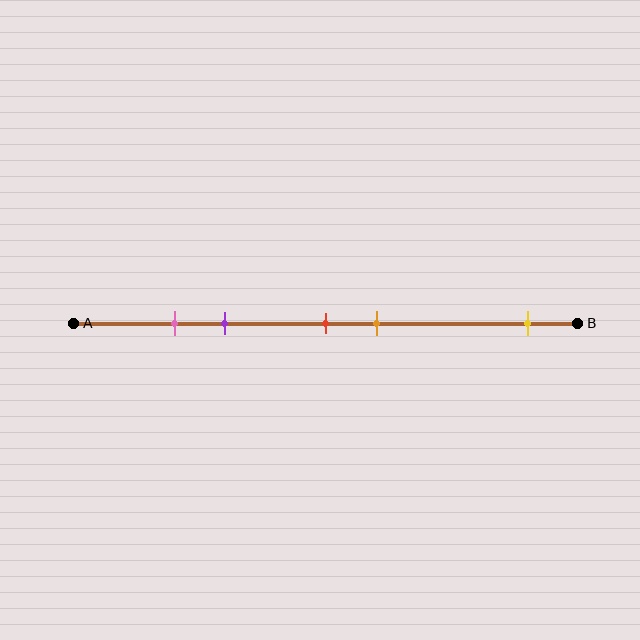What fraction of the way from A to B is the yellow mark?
The yellow mark is approximately 90% (0.9) of the way from A to B.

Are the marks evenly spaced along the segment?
No, the marks are not evenly spaced.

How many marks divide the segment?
There are 5 marks dividing the segment.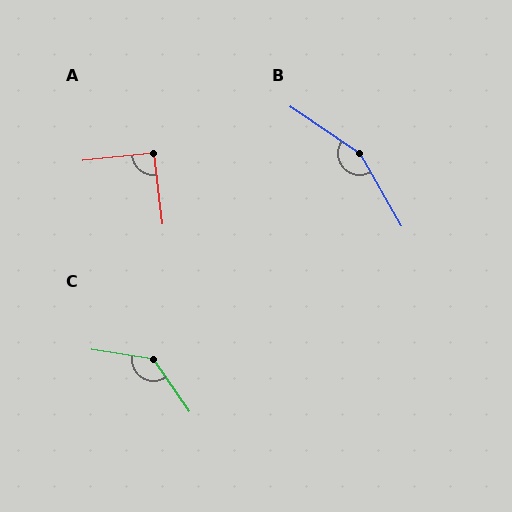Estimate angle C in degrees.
Approximately 134 degrees.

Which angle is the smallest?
A, at approximately 91 degrees.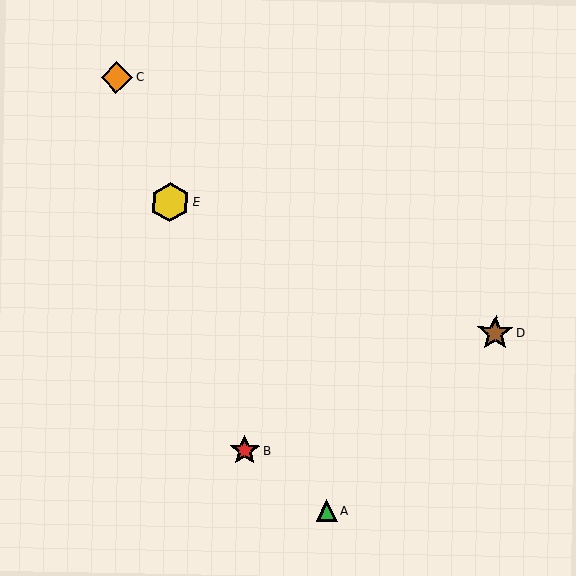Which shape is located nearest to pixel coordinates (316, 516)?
The green triangle (labeled A) at (327, 510) is nearest to that location.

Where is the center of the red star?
The center of the red star is at (245, 451).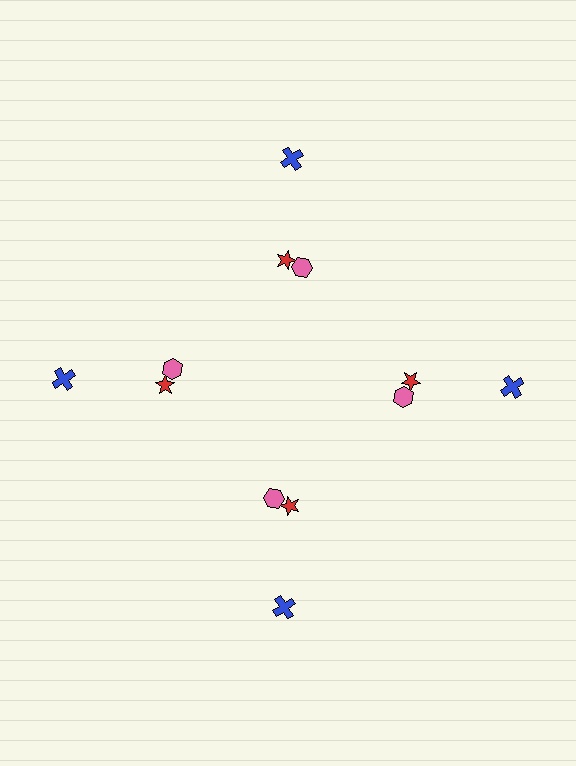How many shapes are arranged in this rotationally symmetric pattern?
There are 12 shapes, arranged in 4 groups of 3.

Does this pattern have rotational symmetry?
Yes, this pattern has 4-fold rotational symmetry. It looks the same after rotating 90 degrees around the center.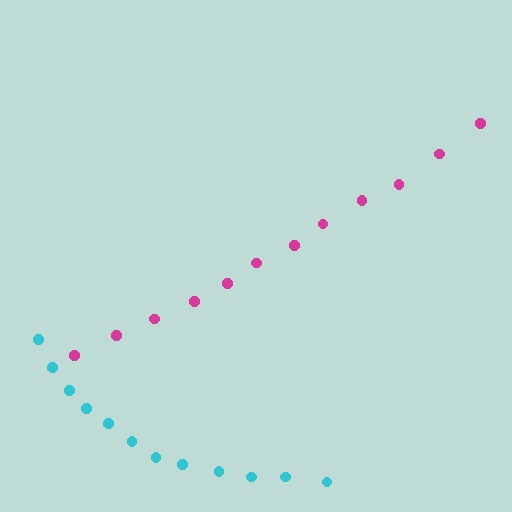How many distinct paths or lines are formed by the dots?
There are 2 distinct paths.